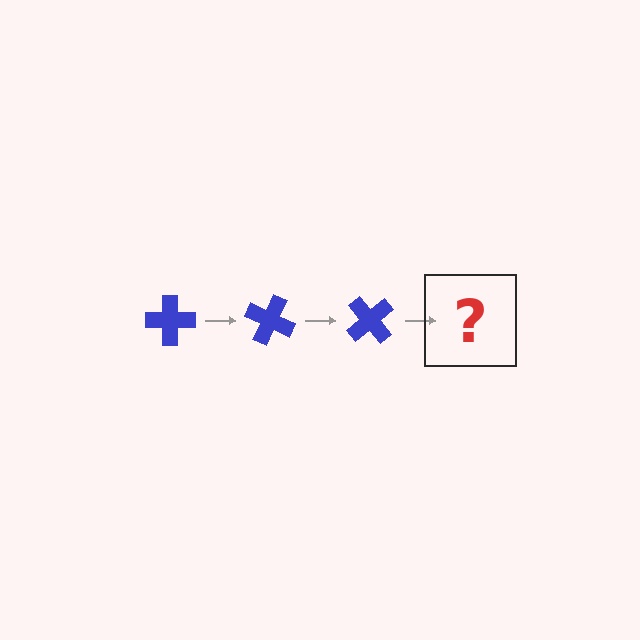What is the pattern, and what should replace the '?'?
The pattern is that the cross rotates 25 degrees each step. The '?' should be a blue cross rotated 75 degrees.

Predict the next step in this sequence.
The next step is a blue cross rotated 75 degrees.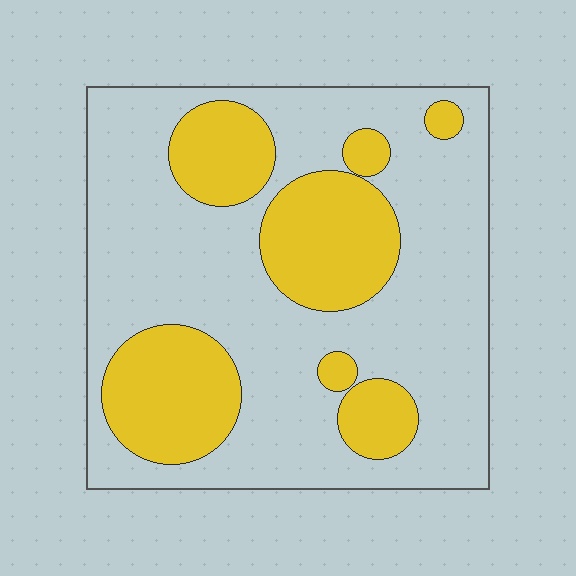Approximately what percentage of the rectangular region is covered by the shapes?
Approximately 30%.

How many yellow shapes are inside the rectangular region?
7.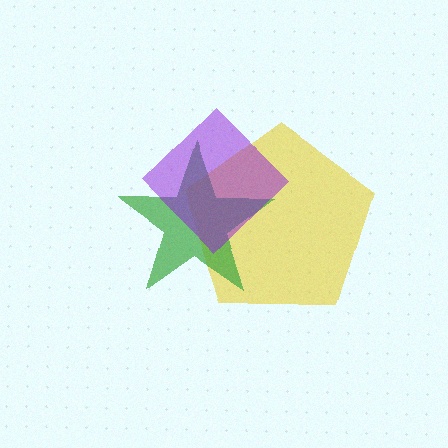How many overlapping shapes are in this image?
There are 3 overlapping shapes in the image.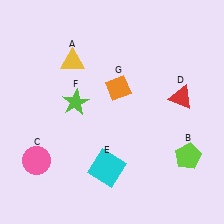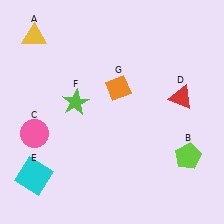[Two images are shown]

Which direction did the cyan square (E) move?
The cyan square (E) moved left.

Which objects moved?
The objects that moved are: the yellow triangle (A), the pink circle (C), the cyan square (E).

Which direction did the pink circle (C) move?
The pink circle (C) moved up.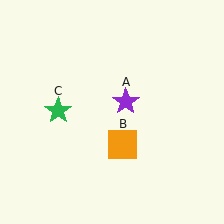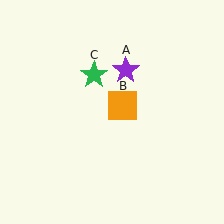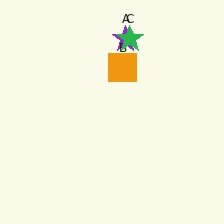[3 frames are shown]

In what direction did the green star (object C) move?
The green star (object C) moved up and to the right.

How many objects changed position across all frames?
3 objects changed position: purple star (object A), orange square (object B), green star (object C).